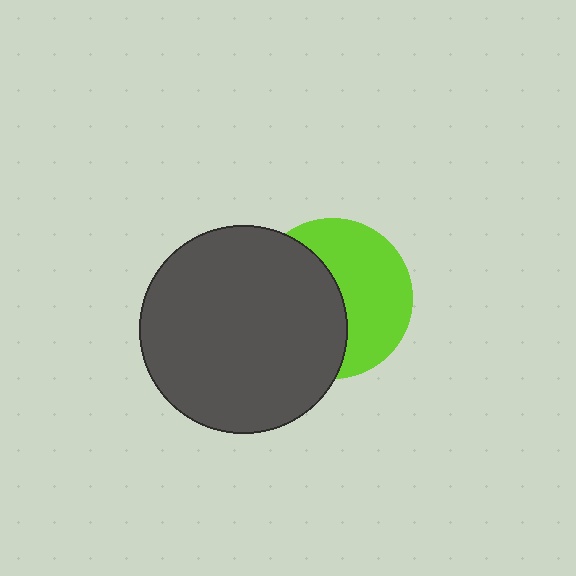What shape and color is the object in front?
The object in front is a dark gray circle.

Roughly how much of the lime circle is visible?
About half of it is visible (roughly 51%).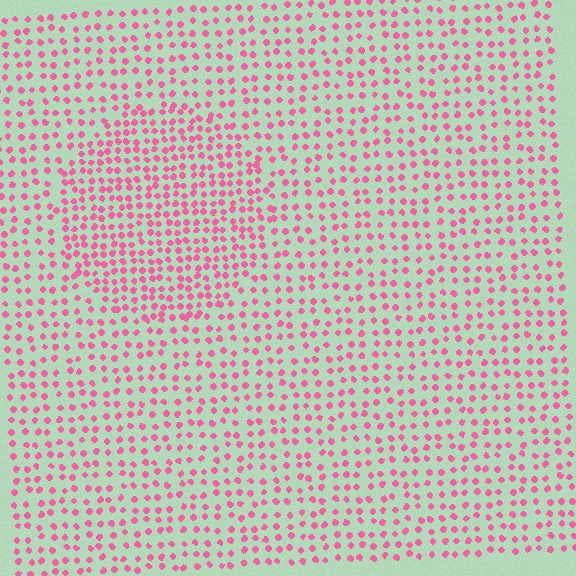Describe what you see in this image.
The image contains small pink elements arranged at two different densities. A circle-shaped region is visible where the elements are more densely packed than the surrounding area.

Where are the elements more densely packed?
The elements are more densely packed inside the circle boundary.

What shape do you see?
I see a circle.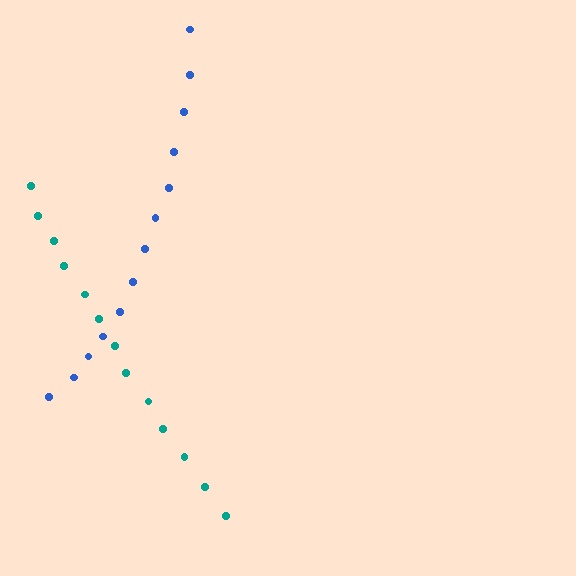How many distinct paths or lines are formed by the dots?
There are 2 distinct paths.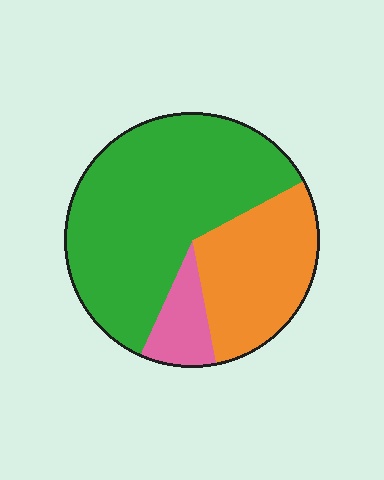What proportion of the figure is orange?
Orange covers 30% of the figure.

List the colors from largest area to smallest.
From largest to smallest: green, orange, pink.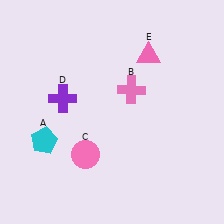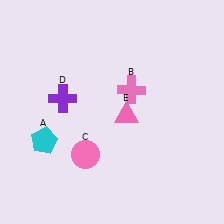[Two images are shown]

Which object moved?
The pink triangle (E) moved down.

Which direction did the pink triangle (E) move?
The pink triangle (E) moved down.